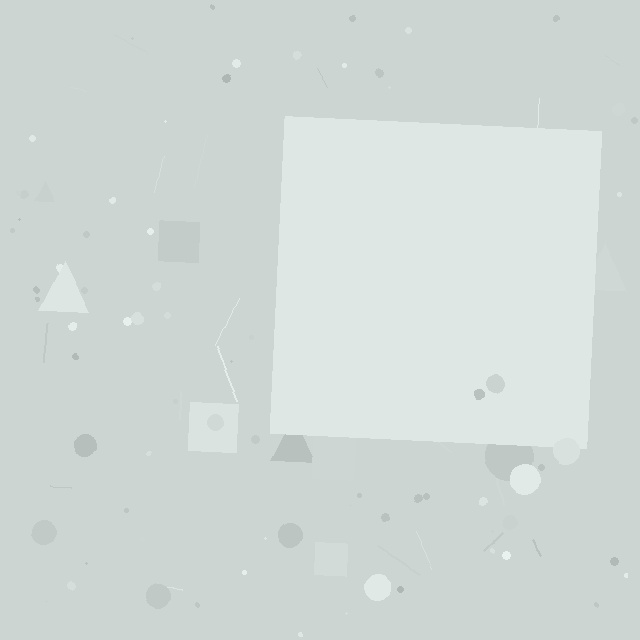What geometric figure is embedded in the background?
A square is embedded in the background.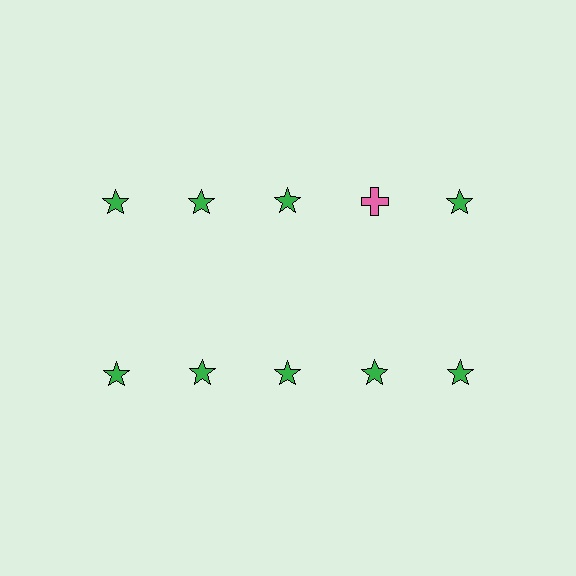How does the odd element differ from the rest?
It differs in both color (pink instead of green) and shape (cross instead of star).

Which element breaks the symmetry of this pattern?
The pink cross in the top row, second from right column breaks the symmetry. All other shapes are green stars.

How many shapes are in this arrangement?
There are 10 shapes arranged in a grid pattern.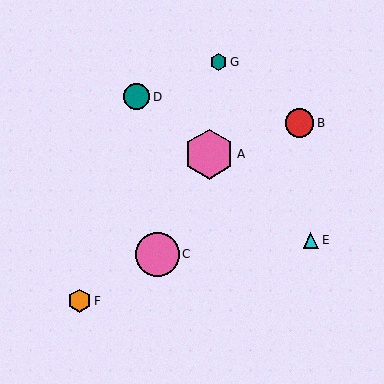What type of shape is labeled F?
Shape F is an orange hexagon.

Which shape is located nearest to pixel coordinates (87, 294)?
The orange hexagon (labeled F) at (79, 301) is nearest to that location.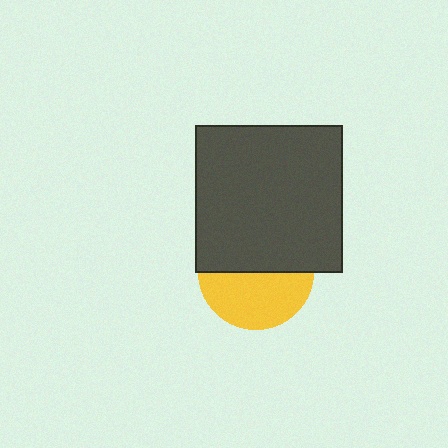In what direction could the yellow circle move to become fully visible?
The yellow circle could move down. That would shift it out from behind the dark gray square entirely.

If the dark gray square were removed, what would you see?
You would see the complete yellow circle.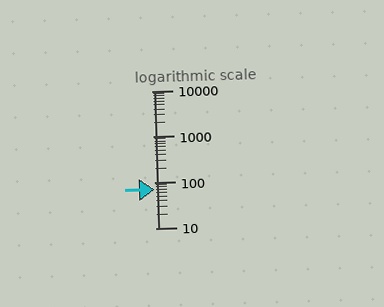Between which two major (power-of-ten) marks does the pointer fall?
The pointer is between 10 and 100.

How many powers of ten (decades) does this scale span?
The scale spans 3 decades, from 10 to 10000.